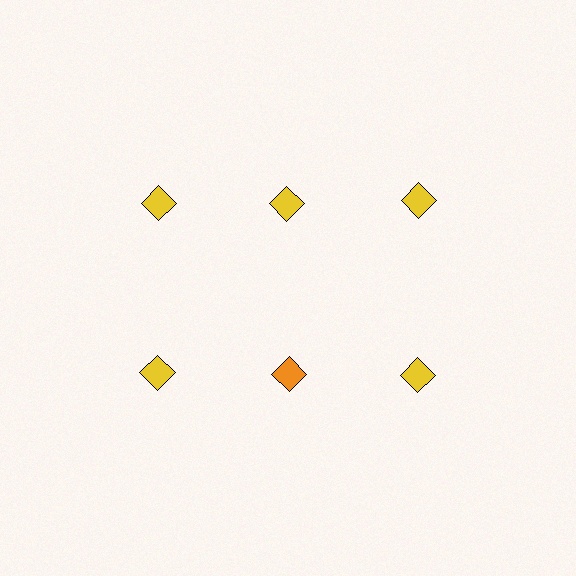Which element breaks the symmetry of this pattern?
The orange diamond in the second row, second from left column breaks the symmetry. All other shapes are yellow diamonds.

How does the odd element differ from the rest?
It has a different color: orange instead of yellow.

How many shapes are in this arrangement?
There are 6 shapes arranged in a grid pattern.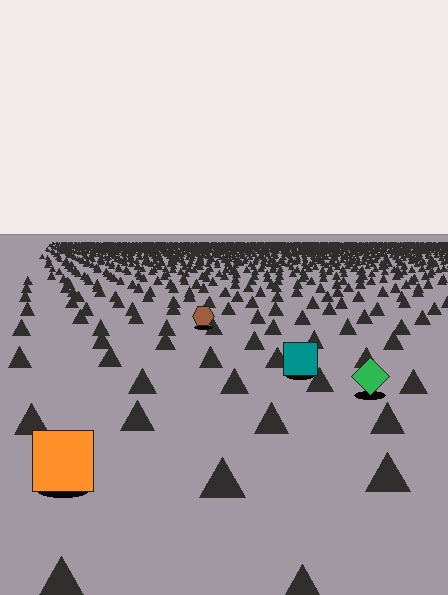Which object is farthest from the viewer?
The brown hexagon is farthest from the viewer. It appears smaller and the ground texture around it is denser.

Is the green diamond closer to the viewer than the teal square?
Yes. The green diamond is closer — you can tell from the texture gradient: the ground texture is coarser near it.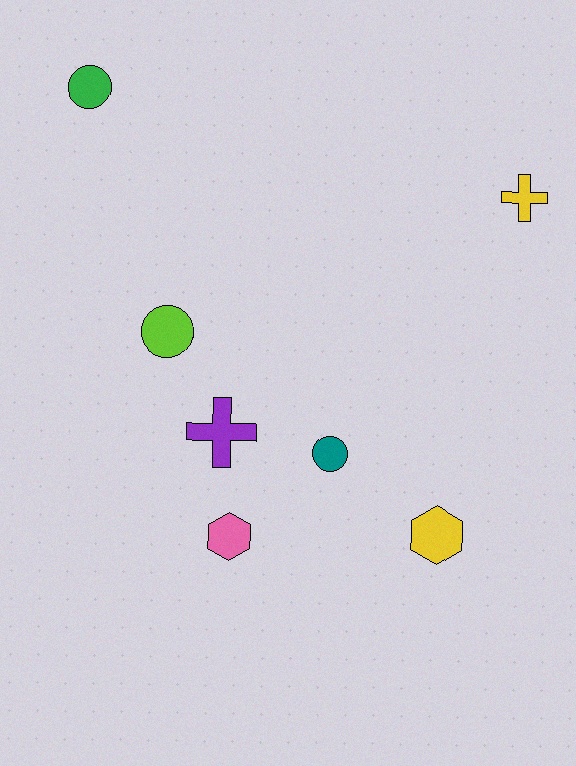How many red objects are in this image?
There are no red objects.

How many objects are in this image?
There are 7 objects.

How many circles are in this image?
There are 3 circles.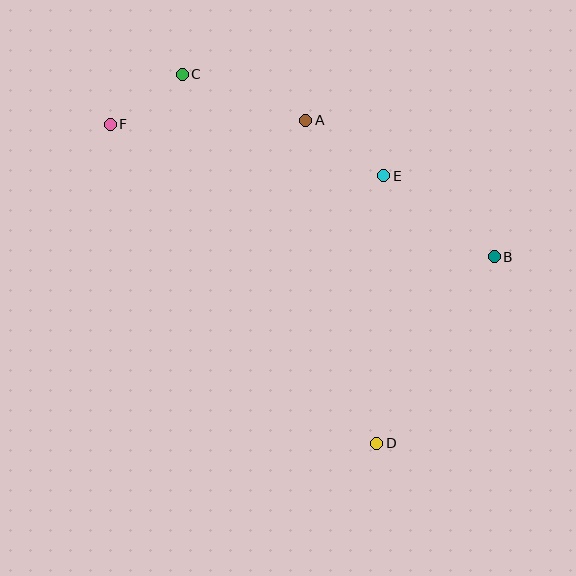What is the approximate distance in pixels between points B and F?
The distance between B and F is approximately 406 pixels.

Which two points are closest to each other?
Points C and F are closest to each other.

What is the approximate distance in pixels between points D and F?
The distance between D and F is approximately 416 pixels.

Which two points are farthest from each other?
Points C and D are farthest from each other.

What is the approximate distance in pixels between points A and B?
The distance between A and B is approximately 233 pixels.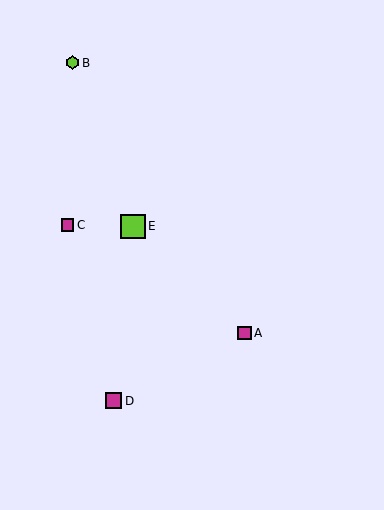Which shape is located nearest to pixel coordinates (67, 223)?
The magenta square (labeled C) at (68, 225) is nearest to that location.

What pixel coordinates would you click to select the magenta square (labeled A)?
Click at (244, 333) to select the magenta square A.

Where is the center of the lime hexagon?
The center of the lime hexagon is at (73, 63).